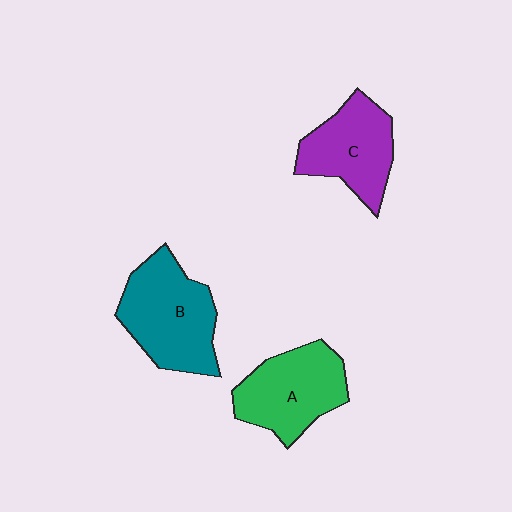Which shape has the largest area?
Shape B (teal).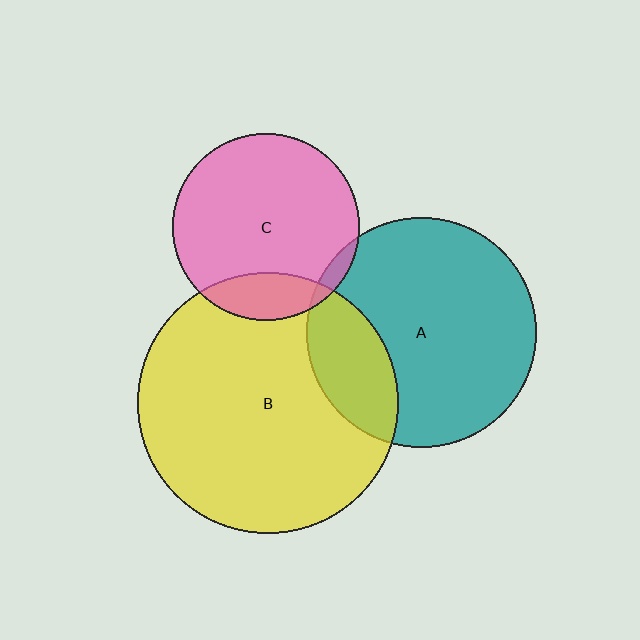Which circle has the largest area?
Circle B (yellow).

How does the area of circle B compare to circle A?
Approximately 1.3 times.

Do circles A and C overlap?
Yes.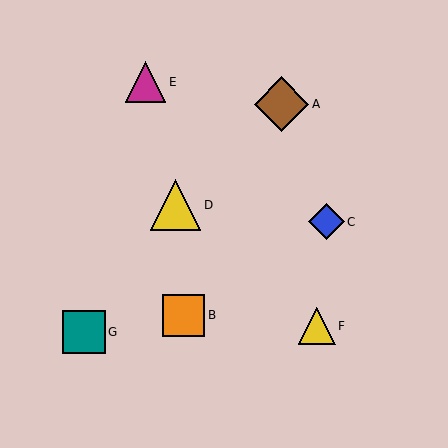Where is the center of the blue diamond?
The center of the blue diamond is at (327, 222).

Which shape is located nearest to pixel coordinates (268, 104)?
The brown diamond (labeled A) at (281, 104) is nearest to that location.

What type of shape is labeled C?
Shape C is a blue diamond.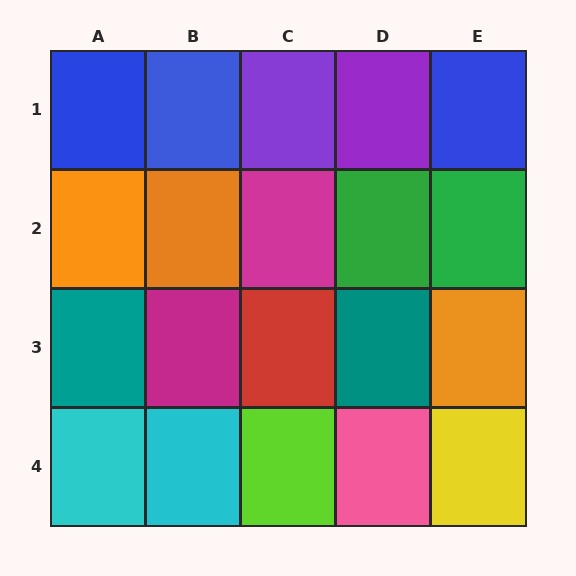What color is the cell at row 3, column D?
Teal.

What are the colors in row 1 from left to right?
Blue, blue, purple, purple, blue.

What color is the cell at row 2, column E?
Green.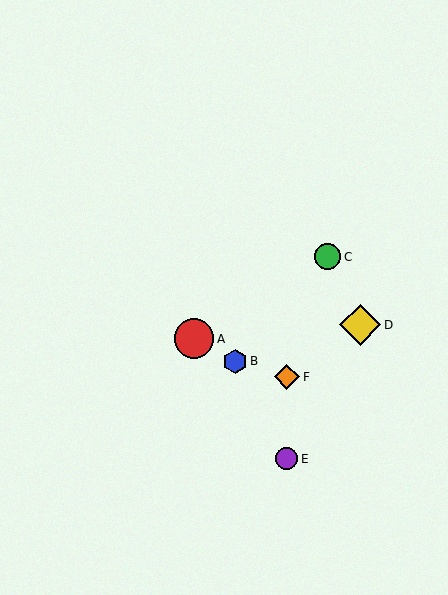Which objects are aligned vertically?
Objects E, F are aligned vertically.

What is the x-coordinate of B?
Object B is at x≈235.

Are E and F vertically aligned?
Yes, both are at x≈287.